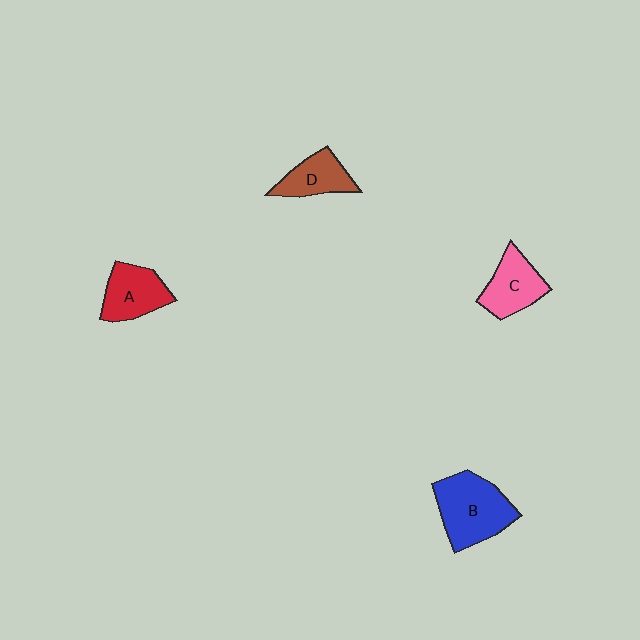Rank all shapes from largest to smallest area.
From largest to smallest: B (blue), A (red), C (pink), D (brown).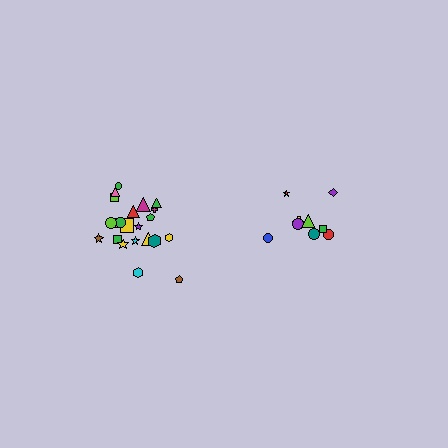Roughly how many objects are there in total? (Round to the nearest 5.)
Roughly 30 objects in total.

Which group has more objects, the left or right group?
The left group.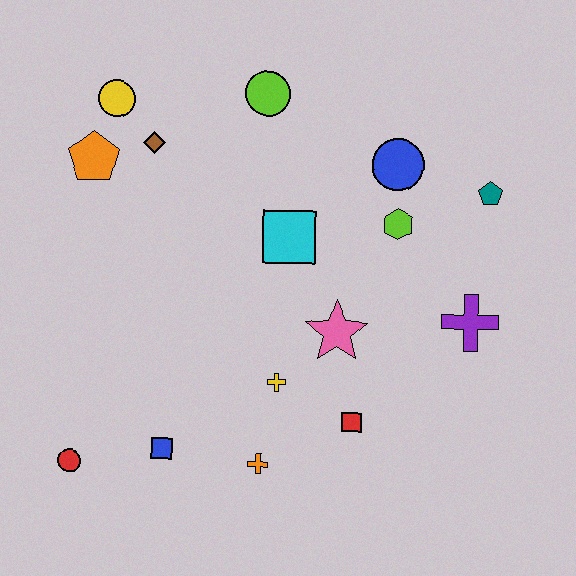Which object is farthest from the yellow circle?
The purple cross is farthest from the yellow circle.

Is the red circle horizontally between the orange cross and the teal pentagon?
No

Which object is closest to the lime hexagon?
The blue circle is closest to the lime hexagon.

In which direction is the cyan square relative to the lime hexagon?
The cyan square is to the left of the lime hexagon.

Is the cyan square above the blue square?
Yes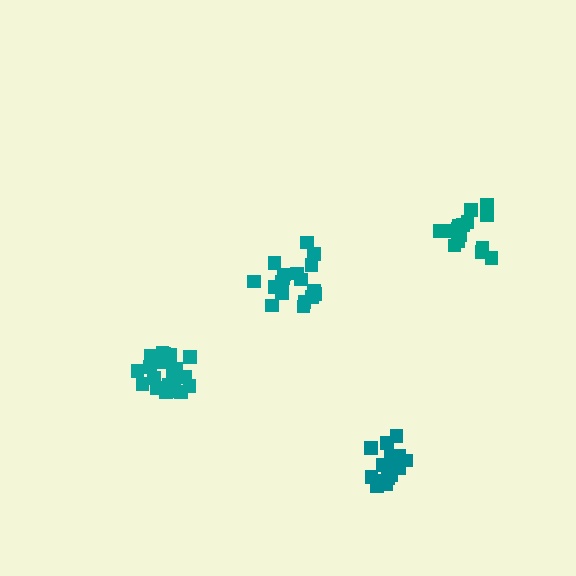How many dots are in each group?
Group 1: 19 dots, Group 2: 15 dots, Group 3: 18 dots, Group 4: 20 dots (72 total).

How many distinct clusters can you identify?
There are 4 distinct clusters.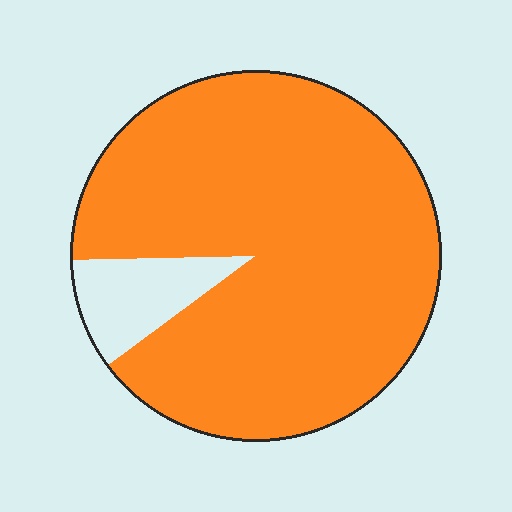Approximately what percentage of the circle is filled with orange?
Approximately 90%.